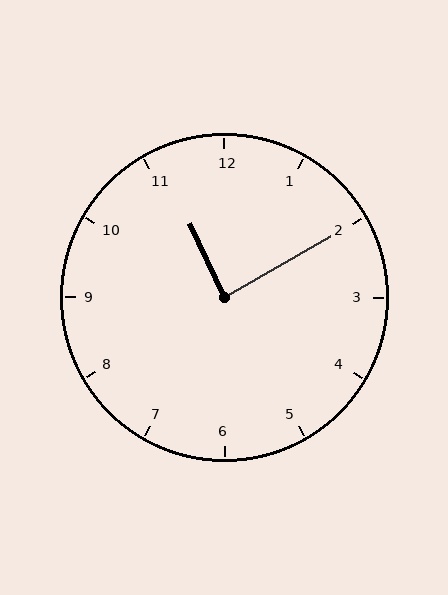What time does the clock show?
11:10.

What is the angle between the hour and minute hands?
Approximately 85 degrees.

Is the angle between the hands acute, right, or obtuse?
It is right.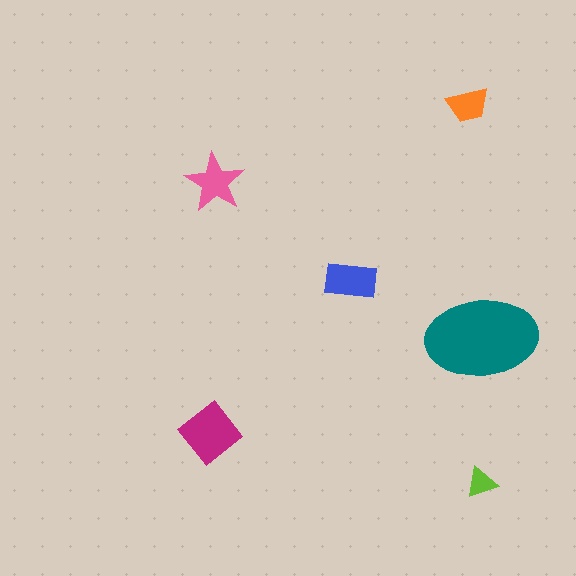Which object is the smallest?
The lime triangle.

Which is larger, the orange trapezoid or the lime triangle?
The orange trapezoid.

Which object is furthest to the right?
The teal ellipse is rightmost.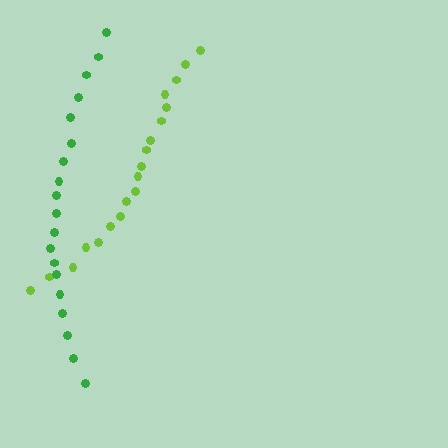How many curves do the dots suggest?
There are 2 distinct paths.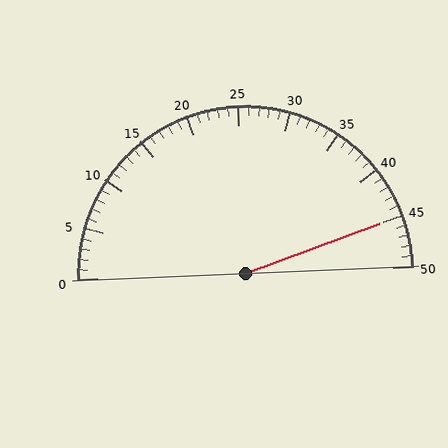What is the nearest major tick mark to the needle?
The nearest major tick mark is 45.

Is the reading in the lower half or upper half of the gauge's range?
The reading is in the upper half of the range (0 to 50).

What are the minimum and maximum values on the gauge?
The gauge ranges from 0 to 50.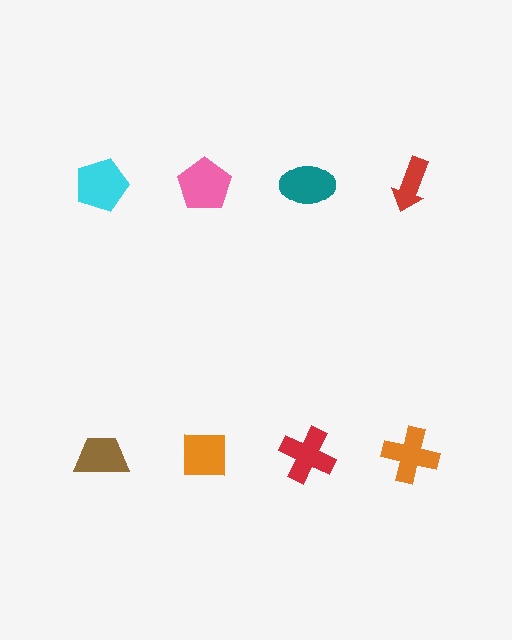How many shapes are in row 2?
4 shapes.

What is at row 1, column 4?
A red arrow.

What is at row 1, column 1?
A cyan pentagon.